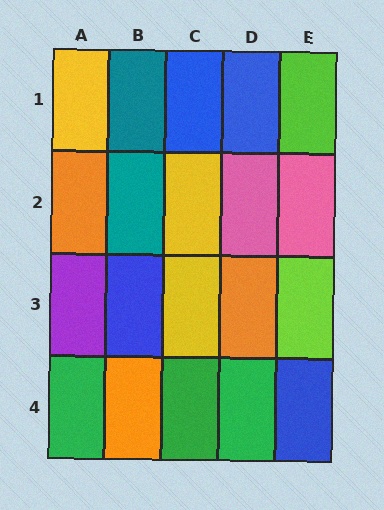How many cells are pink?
2 cells are pink.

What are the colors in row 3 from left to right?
Purple, blue, yellow, orange, lime.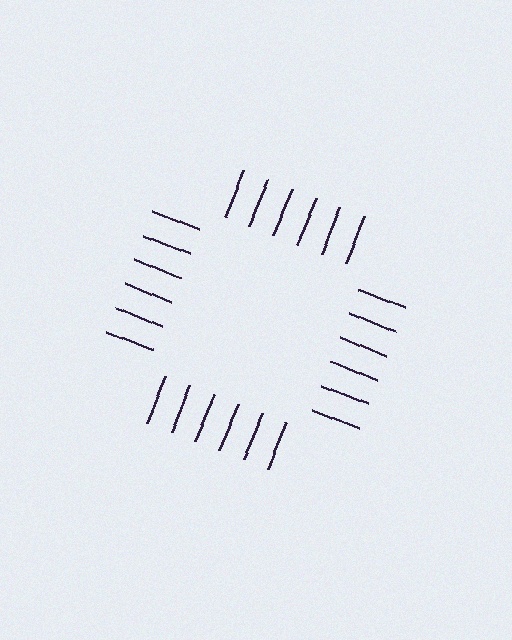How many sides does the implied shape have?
4 sides — the line-ends trace a square.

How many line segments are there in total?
24 — 6 along each of the 4 edges.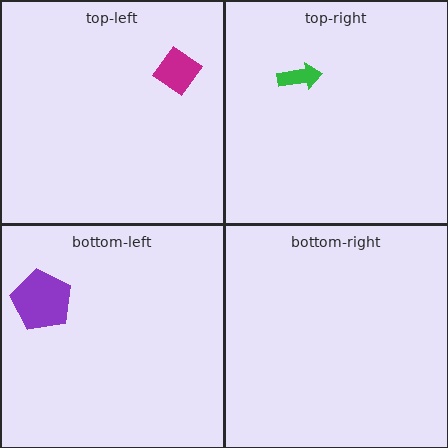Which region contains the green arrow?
The top-right region.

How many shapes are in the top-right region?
1.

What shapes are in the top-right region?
The green arrow.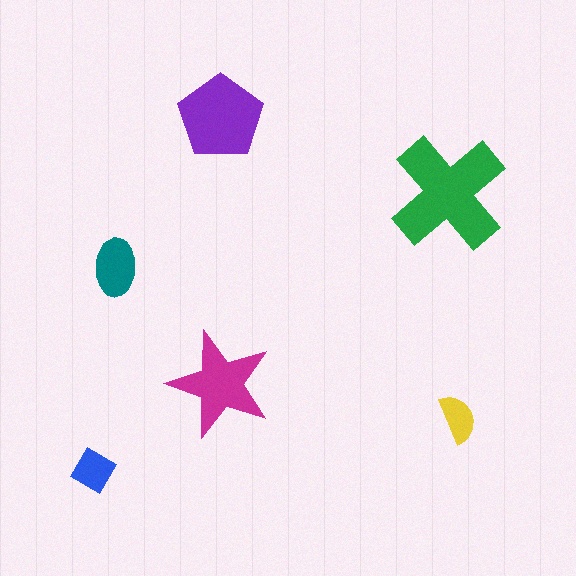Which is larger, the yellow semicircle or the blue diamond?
The blue diamond.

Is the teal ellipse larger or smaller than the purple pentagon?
Smaller.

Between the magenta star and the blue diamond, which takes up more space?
The magenta star.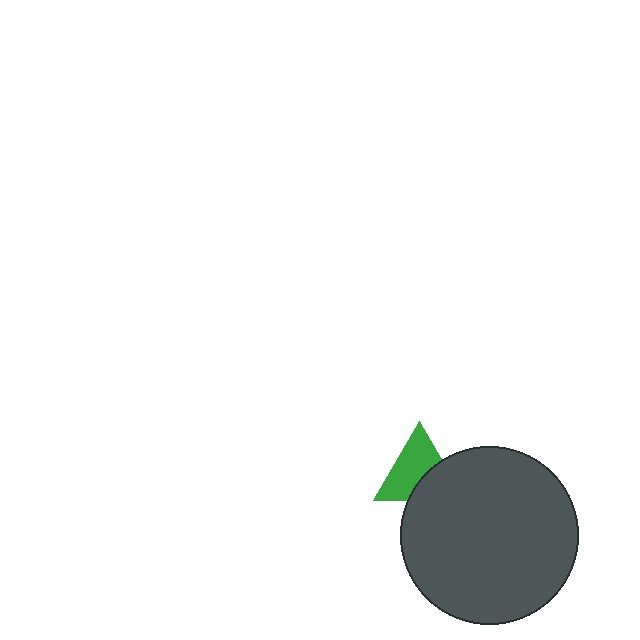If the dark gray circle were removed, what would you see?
You would see the complete green triangle.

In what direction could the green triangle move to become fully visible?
The green triangle could move toward the upper-left. That would shift it out from behind the dark gray circle entirely.